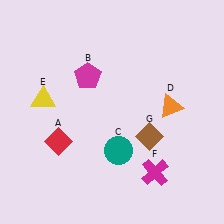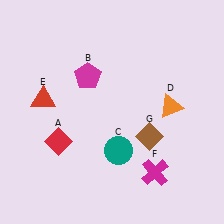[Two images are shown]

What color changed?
The triangle (E) changed from yellow in Image 1 to red in Image 2.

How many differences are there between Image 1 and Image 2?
There is 1 difference between the two images.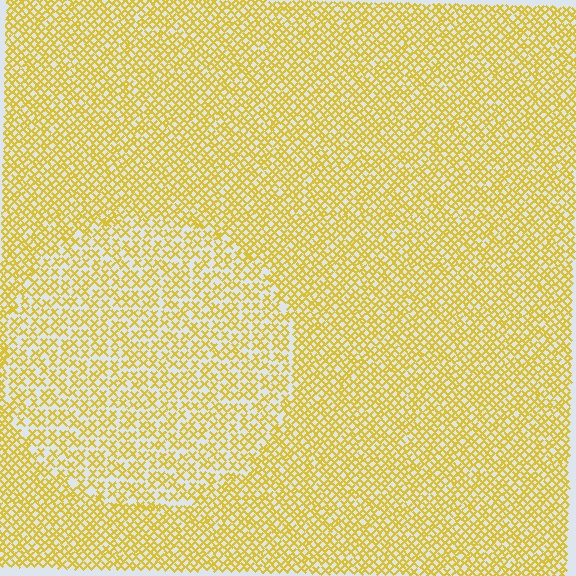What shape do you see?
I see a circle.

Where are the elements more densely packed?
The elements are more densely packed outside the circle boundary.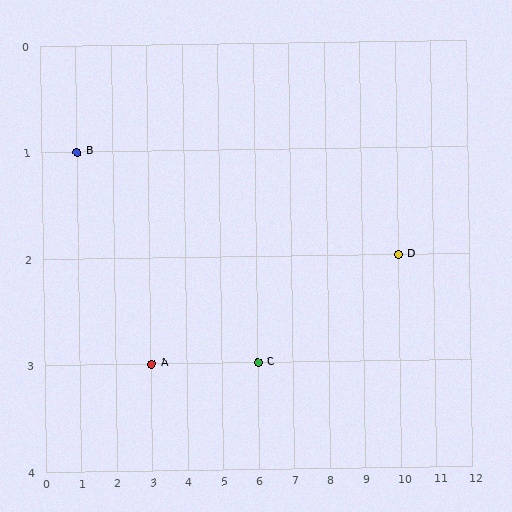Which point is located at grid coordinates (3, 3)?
Point A is at (3, 3).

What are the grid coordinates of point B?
Point B is at grid coordinates (1, 1).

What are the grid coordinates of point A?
Point A is at grid coordinates (3, 3).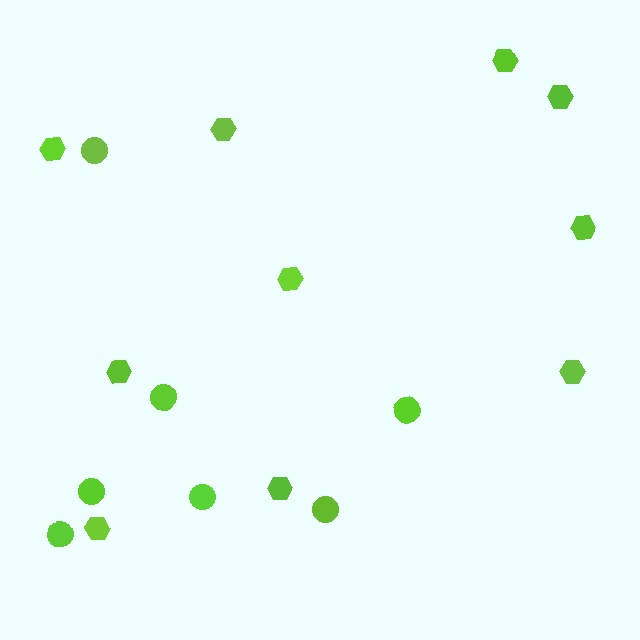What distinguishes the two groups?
There are 2 groups: one group of circles (7) and one group of hexagons (10).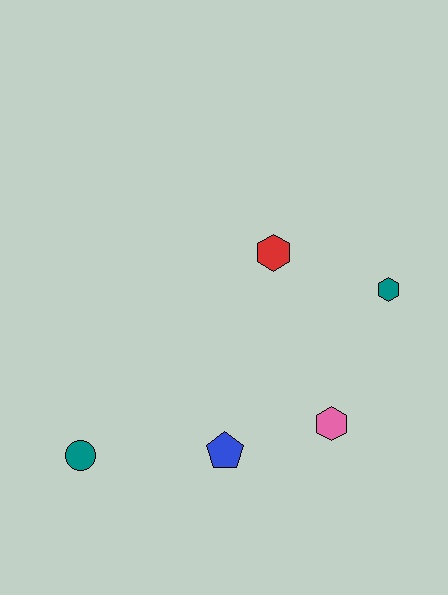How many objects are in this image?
There are 5 objects.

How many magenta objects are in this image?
There are no magenta objects.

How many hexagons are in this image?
There are 3 hexagons.